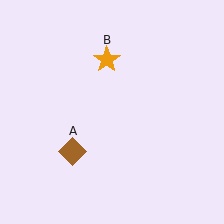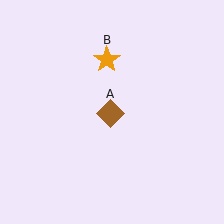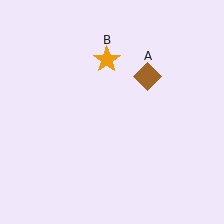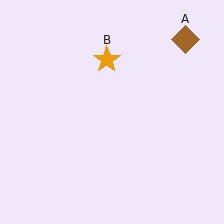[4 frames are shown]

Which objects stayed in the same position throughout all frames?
Orange star (object B) remained stationary.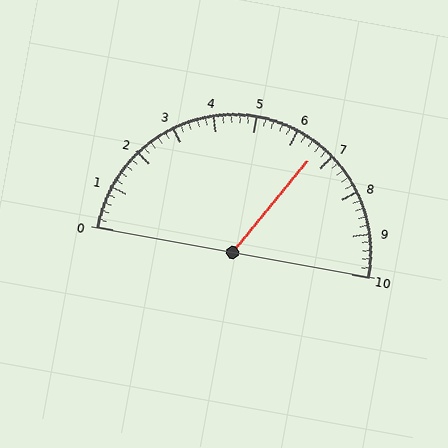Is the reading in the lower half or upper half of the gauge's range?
The reading is in the upper half of the range (0 to 10).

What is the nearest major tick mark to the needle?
The nearest major tick mark is 7.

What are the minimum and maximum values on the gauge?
The gauge ranges from 0 to 10.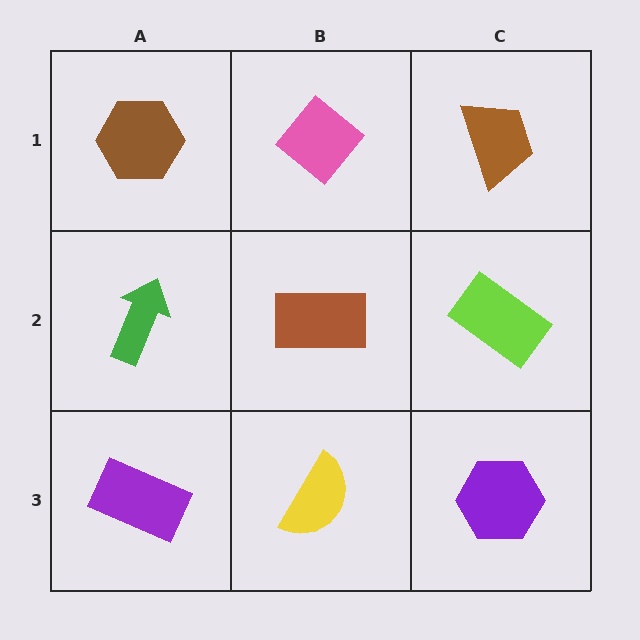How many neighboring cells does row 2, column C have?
3.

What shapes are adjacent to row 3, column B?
A brown rectangle (row 2, column B), a purple rectangle (row 3, column A), a purple hexagon (row 3, column C).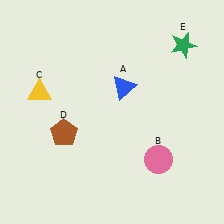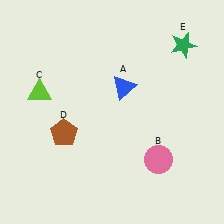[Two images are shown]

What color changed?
The triangle (C) changed from yellow in Image 1 to lime in Image 2.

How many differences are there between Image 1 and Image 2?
There is 1 difference between the two images.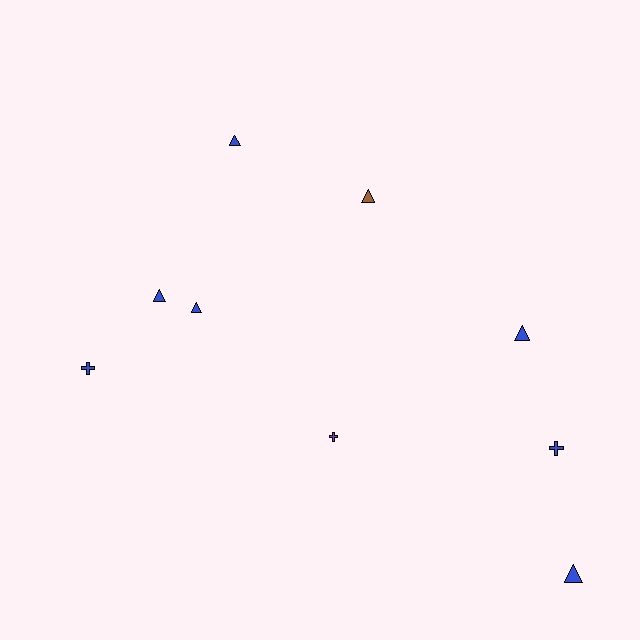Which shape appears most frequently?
Triangle, with 6 objects.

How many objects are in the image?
There are 9 objects.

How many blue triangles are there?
There are 5 blue triangles.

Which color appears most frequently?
Blue, with 7 objects.